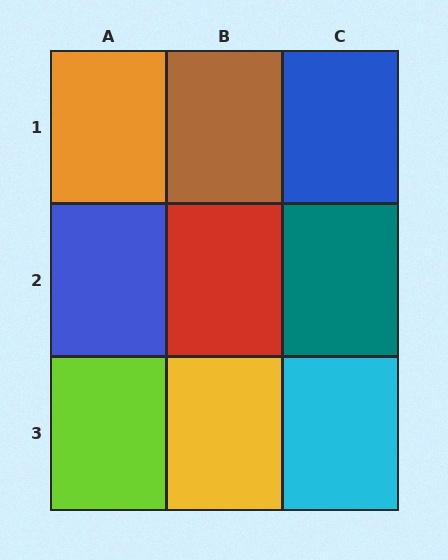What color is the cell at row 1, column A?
Orange.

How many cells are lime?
1 cell is lime.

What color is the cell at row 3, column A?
Lime.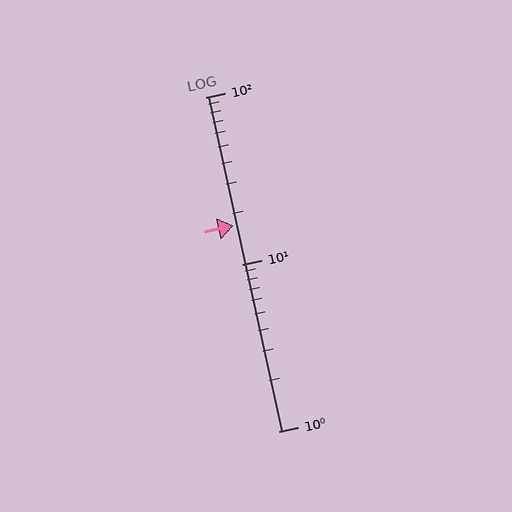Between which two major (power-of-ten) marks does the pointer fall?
The pointer is between 10 and 100.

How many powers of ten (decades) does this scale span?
The scale spans 2 decades, from 1 to 100.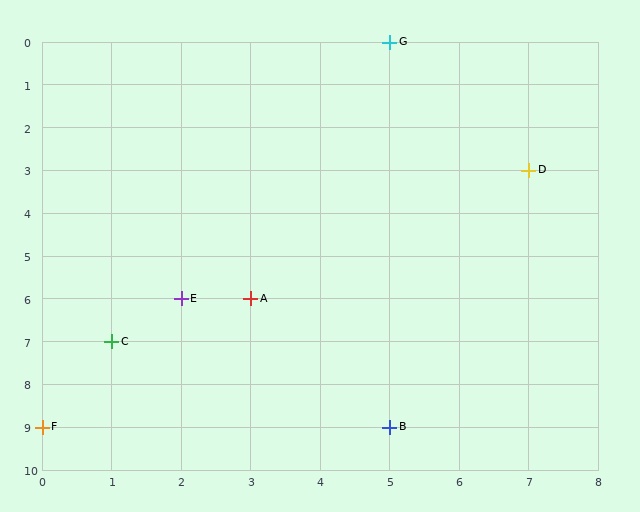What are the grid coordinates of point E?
Point E is at grid coordinates (2, 6).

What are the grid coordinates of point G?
Point G is at grid coordinates (5, 0).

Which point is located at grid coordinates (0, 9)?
Point F is at (0, 9).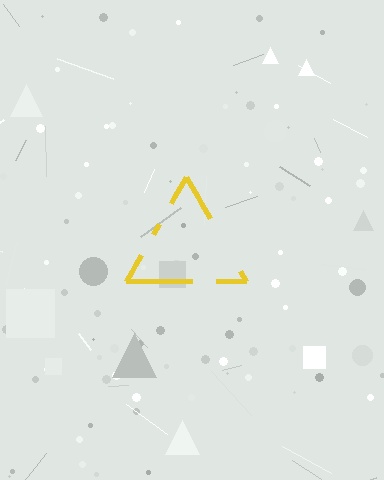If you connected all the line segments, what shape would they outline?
They would outline a triangle.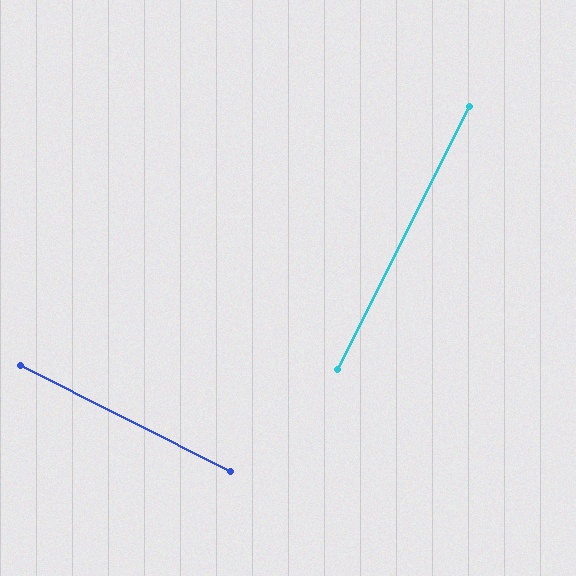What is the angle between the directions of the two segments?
Approximately 90 degrees.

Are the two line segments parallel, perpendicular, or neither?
Perpendicular — they meet at approximately 90°.